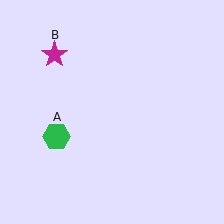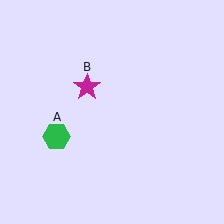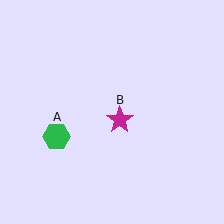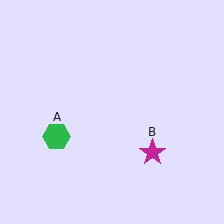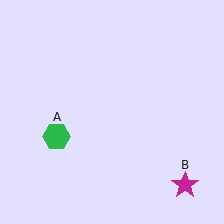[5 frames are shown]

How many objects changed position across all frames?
1 object changed position: magenta star (object B).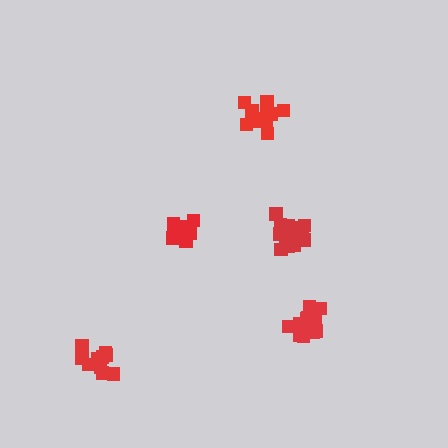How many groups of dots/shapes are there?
There are 5 groups.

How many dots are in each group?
Group 1: 13 dots, Group 2: 15 dots, Group 3: 14 dots, Group 4: 12 dots, Group 5: 10 dots (64 total).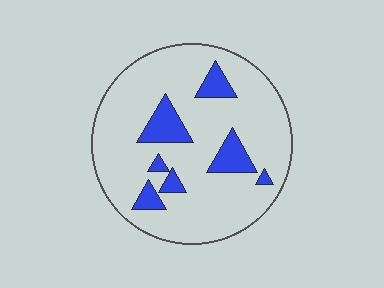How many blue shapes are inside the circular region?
7.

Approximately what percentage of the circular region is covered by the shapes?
Approximately 15%.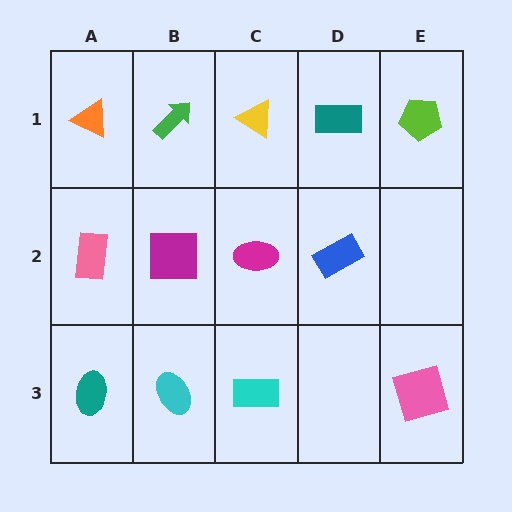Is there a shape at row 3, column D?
No, that cell is empty.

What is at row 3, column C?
A cyan rectangle.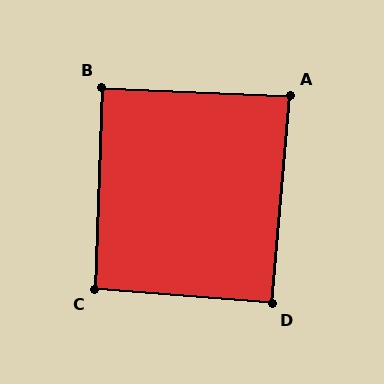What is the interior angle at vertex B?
Approximately 90 degrees (approximately right).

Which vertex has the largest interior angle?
C, at approximately 93 degrees.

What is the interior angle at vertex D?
Approximately 90 degrees (approximately right).